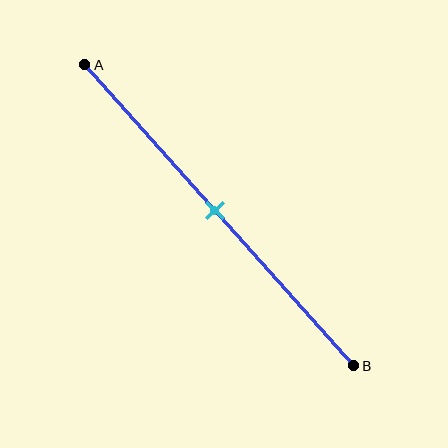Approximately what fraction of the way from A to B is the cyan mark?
The cyan mark is approximately 50% of the way from A to B.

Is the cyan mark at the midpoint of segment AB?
Yes, the mark is approximately at the midpoint.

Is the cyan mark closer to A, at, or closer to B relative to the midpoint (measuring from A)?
The cyan mark is approximately at the midpoint of segment AB.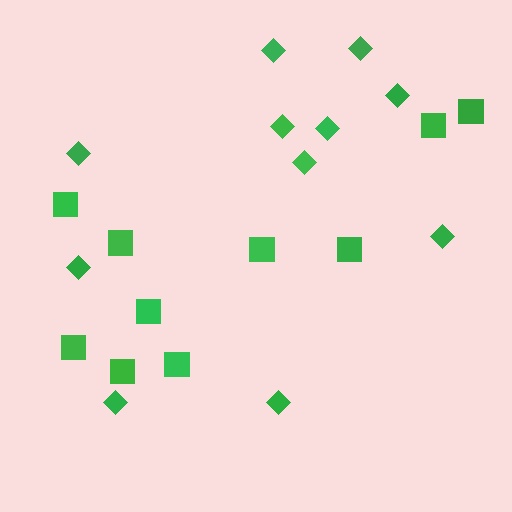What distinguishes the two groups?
There are 2 groups: one group of diamonds (11) and one group of squares (10).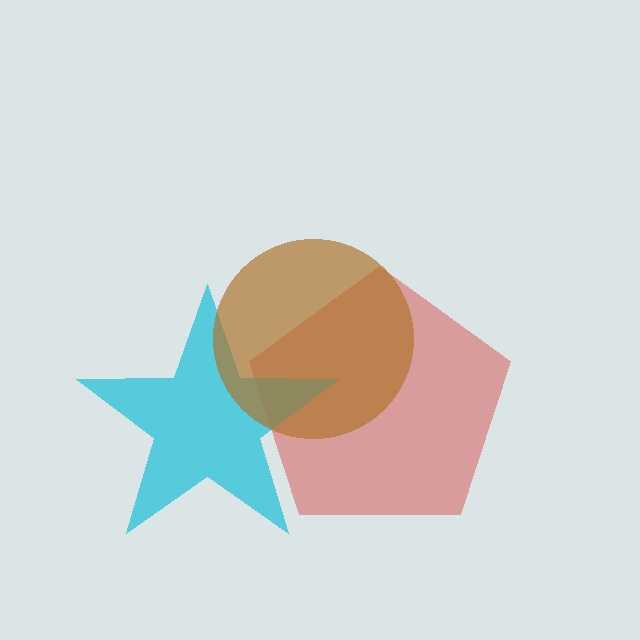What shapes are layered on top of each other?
The layered shapes are: a red pentagon, a cyan star, a brown circle.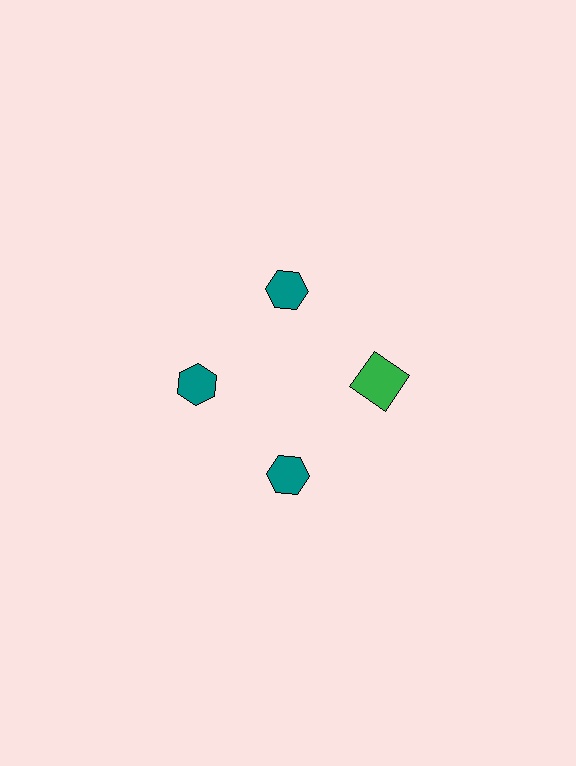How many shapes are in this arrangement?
There are 4 shapes arranged in a ring pattern.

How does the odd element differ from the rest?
It differs in both color (green instead of teal) and shape (square instead of hexagon).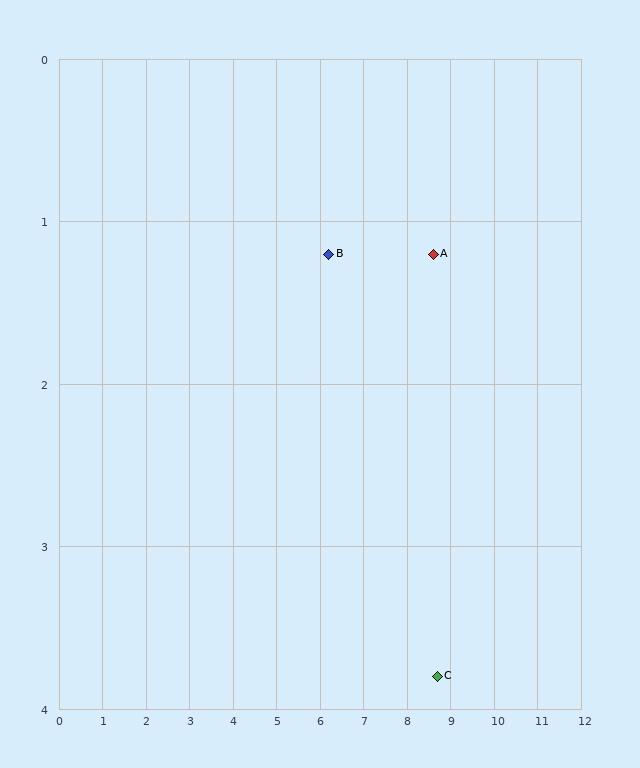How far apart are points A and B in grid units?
Points A and B are about 2.4 grid units apart.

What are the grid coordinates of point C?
Point C is at approximately (8.7, 3.8).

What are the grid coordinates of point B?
Point B is at approximately (6.2, 1.2).